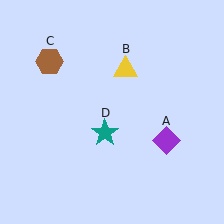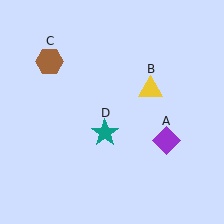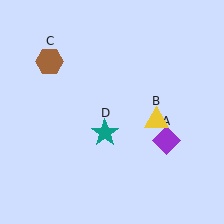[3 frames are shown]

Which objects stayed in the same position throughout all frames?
Purple diamond (object A) and brown hexagon (object C) and teal star (object D) remained stationary.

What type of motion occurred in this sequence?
The yellow triangle (object B) rotated clockwise around the center of the scene.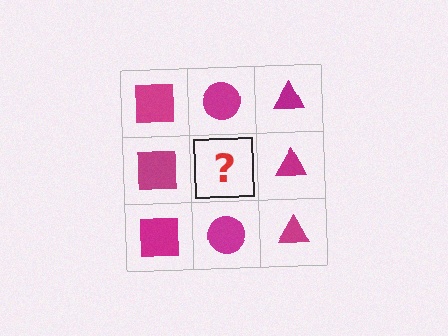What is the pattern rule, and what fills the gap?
The rule is that each column has a consistent shape. The gap should be filled with a magenta circle.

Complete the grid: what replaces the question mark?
The question mark should be replaced with a magenta circle.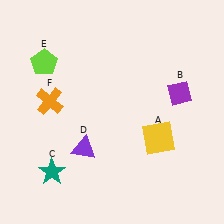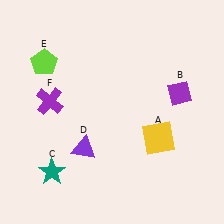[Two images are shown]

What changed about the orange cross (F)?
In Image 1, F is orange. In Image 2, it changed to purple.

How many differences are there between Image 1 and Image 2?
There is 1 difference between the two images.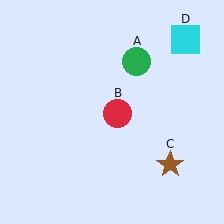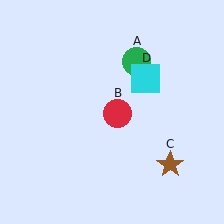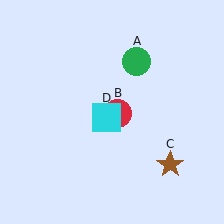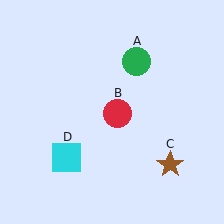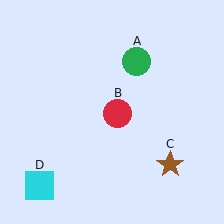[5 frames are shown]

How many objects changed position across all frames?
1 object changed position: cyan square (object D).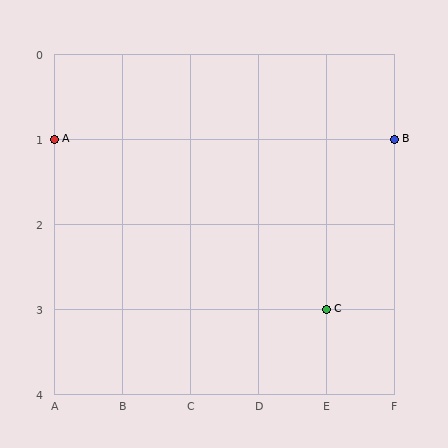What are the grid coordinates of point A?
Point A is at grid coordinates (A, 1).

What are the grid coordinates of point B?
Point B is at grid coordinates (F, 1).